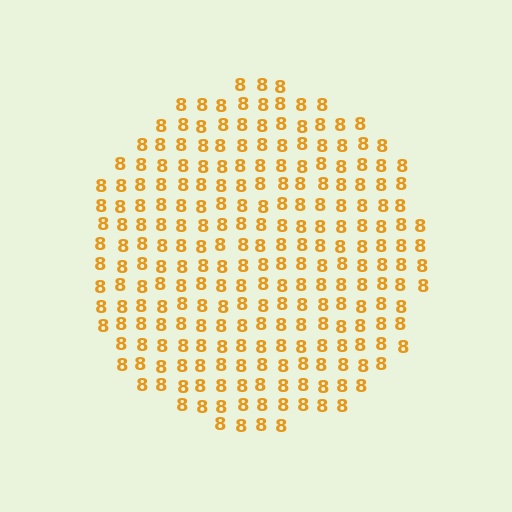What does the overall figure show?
The overall figure shows a circle.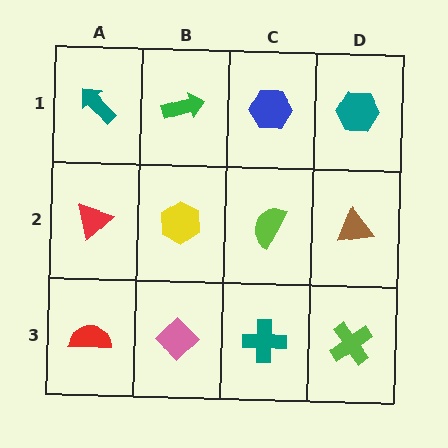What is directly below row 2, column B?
A pink diamond.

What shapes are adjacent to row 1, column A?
A red triangle (row 2, column A), a green arrow (row 1, column B).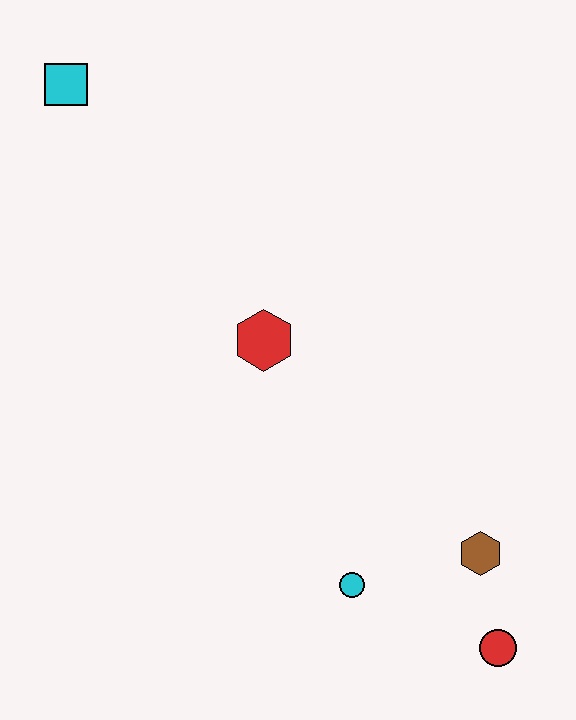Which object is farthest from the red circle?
The cyan square is farthest from the red circle.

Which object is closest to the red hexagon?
The cyan circle is closest to the red hexagon.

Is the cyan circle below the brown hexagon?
Yes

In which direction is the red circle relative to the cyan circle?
The red circle is to the right of the cyan circle.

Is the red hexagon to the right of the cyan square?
Yes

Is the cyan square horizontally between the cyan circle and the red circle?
No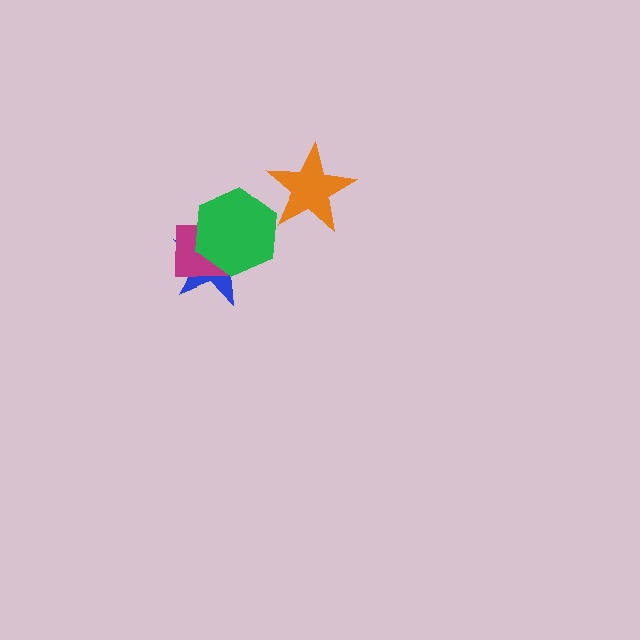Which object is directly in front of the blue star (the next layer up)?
The magenta square is directly in front of the blue star.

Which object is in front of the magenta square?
The green hexagon is in front of the magenta square.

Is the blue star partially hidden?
Yes, it is partially covered by another shape.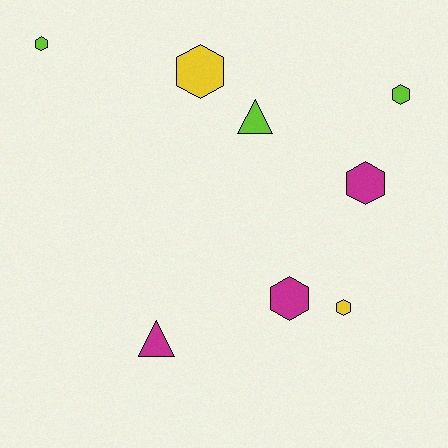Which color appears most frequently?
Lime, with 3 objects.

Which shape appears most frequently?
Hexagon, with 6 objects.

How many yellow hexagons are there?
There are 2 yellow hexagons.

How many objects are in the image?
There are 8 objects.